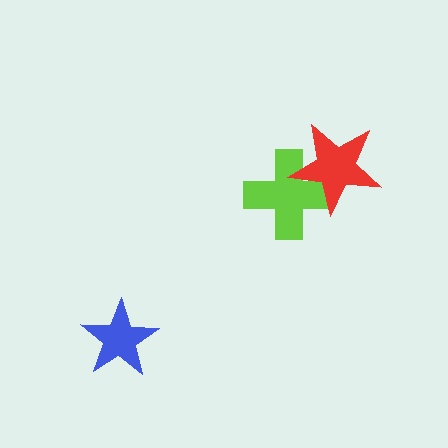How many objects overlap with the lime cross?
1 object overlaps with the lime cross.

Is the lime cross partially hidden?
Yes, it is partially covered by another shape.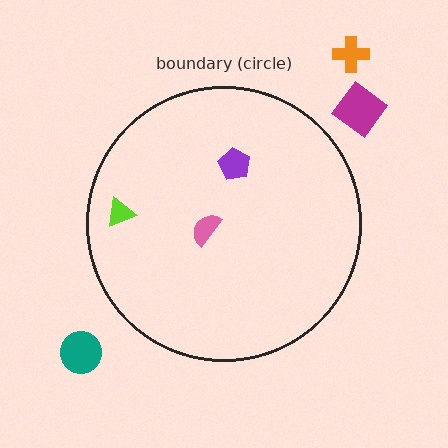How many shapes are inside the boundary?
3 inside, 3 outside.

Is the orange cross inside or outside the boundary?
Outside.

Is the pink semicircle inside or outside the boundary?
Inside.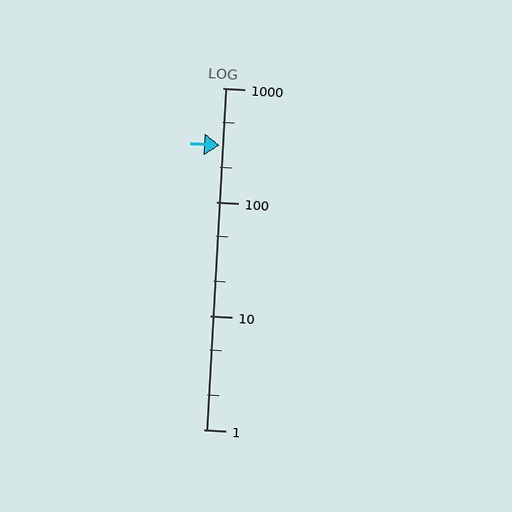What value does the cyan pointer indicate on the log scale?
The pointer indicates approximately 310.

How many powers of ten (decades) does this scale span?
The scale spans 3 decades, from 1 to 1000.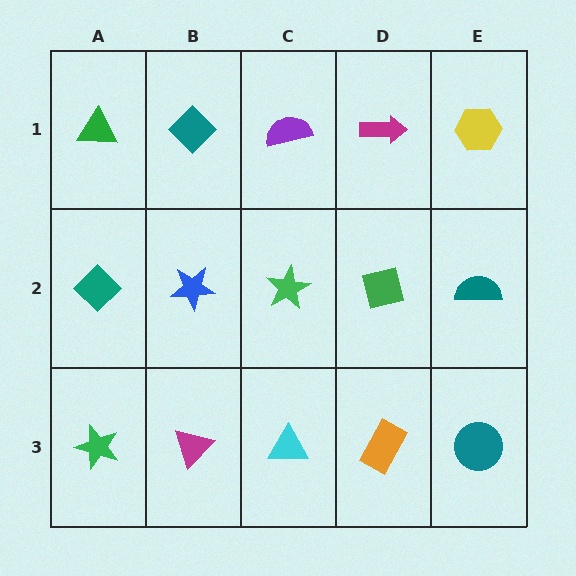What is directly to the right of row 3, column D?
A teal circle.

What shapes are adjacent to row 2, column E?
A yellow hexagon (row 1, column E), a teal circle (row 3, column E), a green square (row 2, column D).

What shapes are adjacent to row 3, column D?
A green square (row 2, column D), a cyan triangle (row 3, column C), a teal circle (row 3, column E).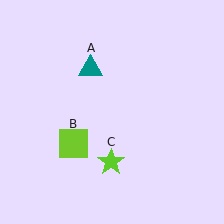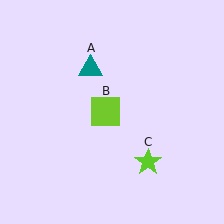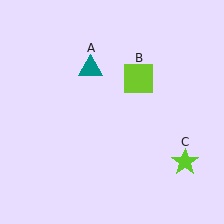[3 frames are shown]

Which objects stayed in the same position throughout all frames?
Teal triangle (object A) remained stationary.